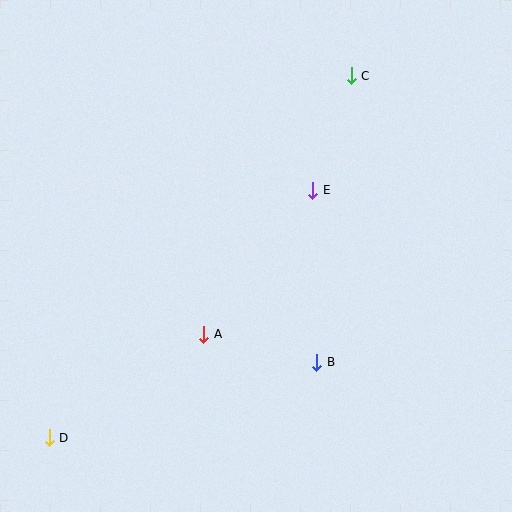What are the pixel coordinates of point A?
Point A is at (204, 334).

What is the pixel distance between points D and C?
The distance between D and C is 471 pixels.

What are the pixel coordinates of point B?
Point B is at (317, 362).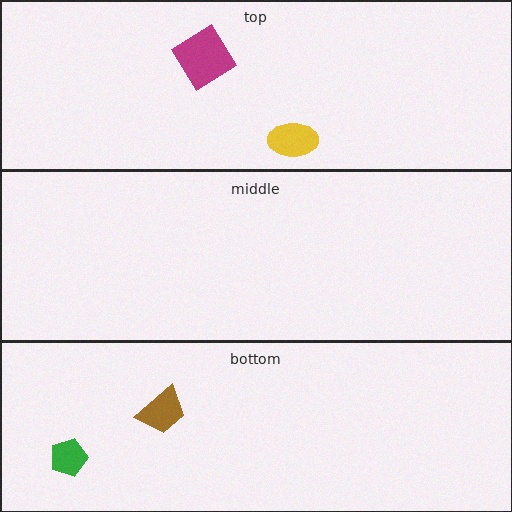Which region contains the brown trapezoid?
The bottom region.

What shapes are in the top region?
The yellow ellipse, the magenta diamond.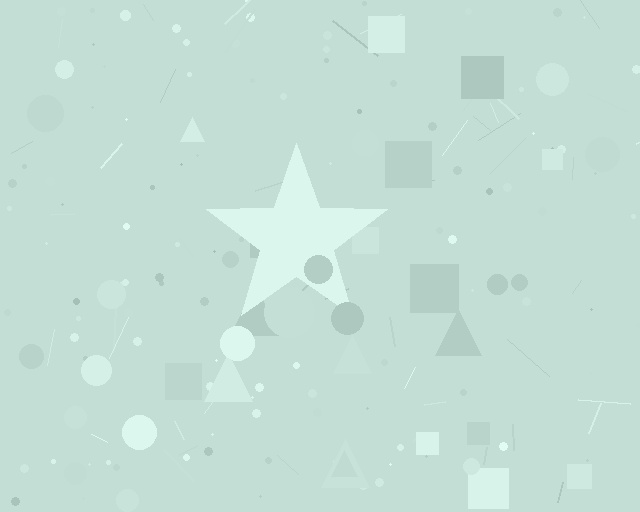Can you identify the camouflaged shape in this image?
The camouflaged shape is a star.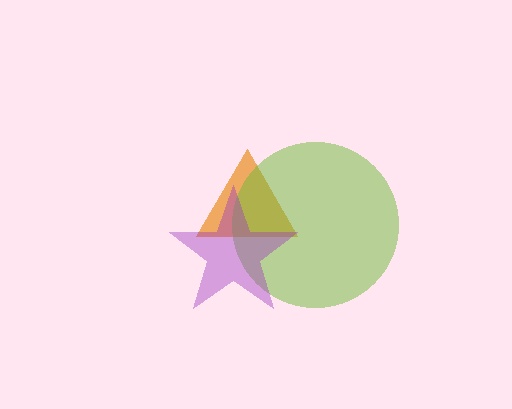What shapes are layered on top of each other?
The layered shapes are: an orange triangle, a lime circle, a purple star.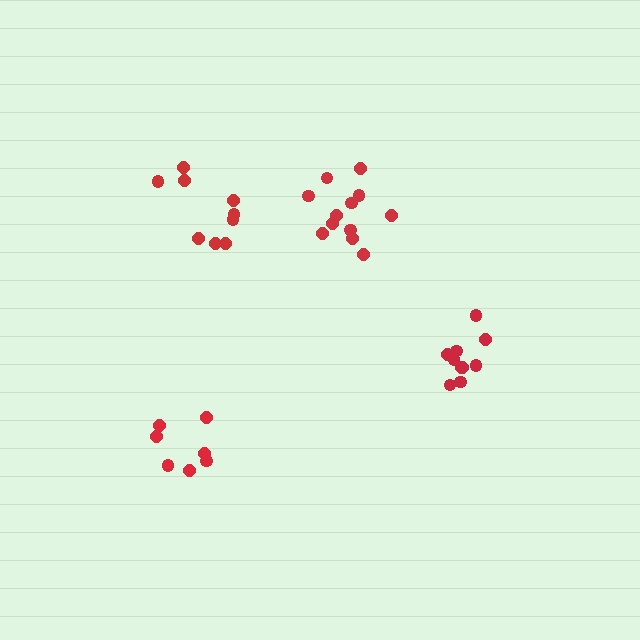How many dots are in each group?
Group 1: 9 dots, Group 2: 12 dots, Group 3: 10 dots, Group 4: 7 dots (38 total).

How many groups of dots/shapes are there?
There are 4 groups.